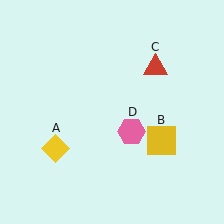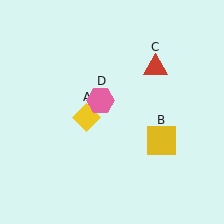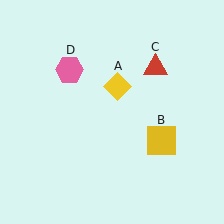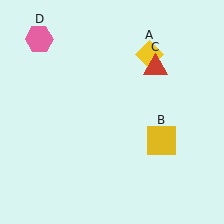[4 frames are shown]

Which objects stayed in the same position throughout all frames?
Yellow square (object B) and red triangle (object C) remained stationary.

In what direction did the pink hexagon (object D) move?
The pink hexagon (object D) moved up and to the left.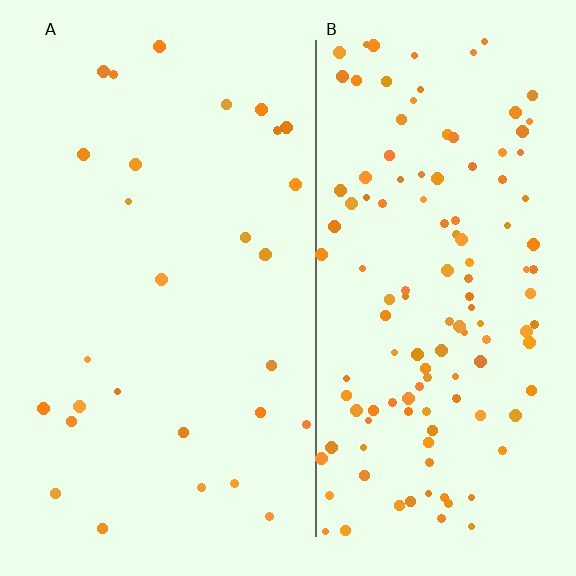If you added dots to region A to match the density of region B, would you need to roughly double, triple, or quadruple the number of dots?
Approximately quadruple.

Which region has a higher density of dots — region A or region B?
B (the right).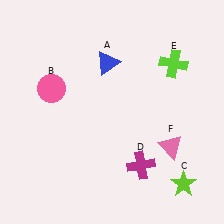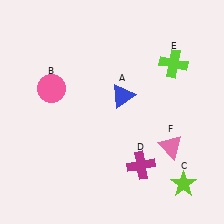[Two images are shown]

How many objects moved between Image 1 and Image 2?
1 object moved between the two images.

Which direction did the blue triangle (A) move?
The blue triangle (A) moved down.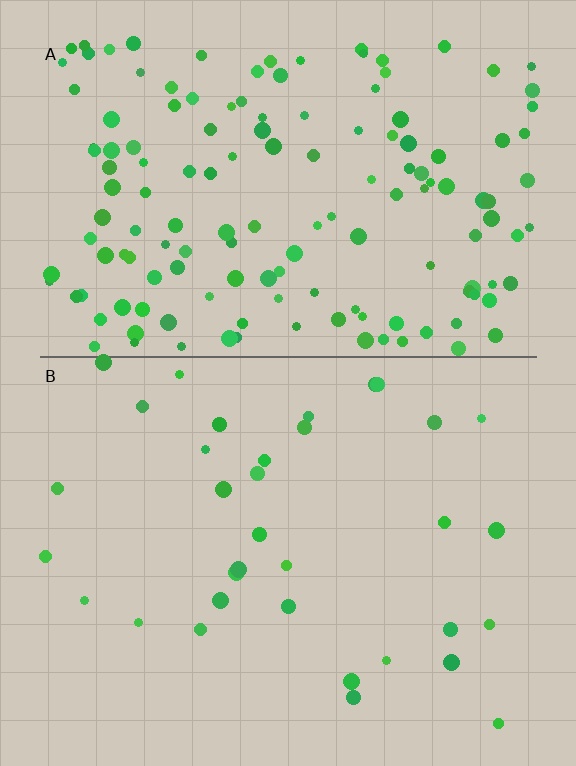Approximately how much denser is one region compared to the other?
Approximately 4.3× — region A over region B.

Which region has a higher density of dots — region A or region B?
A (the top).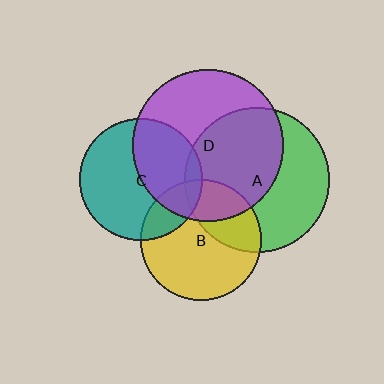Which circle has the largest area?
Circle D (purple).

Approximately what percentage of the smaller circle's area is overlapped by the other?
Approximately 25%.